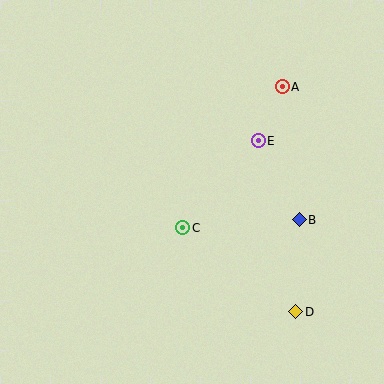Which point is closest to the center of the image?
Point C at (183, 228) is closest to the center.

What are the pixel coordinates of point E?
Point E is at (258, 141).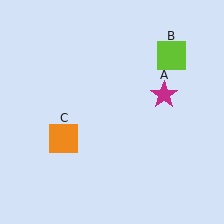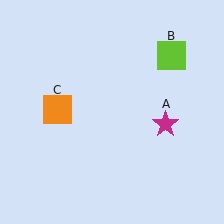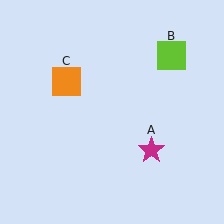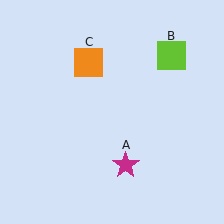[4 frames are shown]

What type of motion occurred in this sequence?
The magenta star (object A), orange square (object C) rotated clockwise around the center of the scene.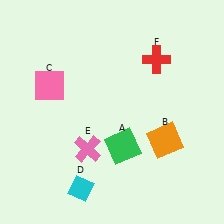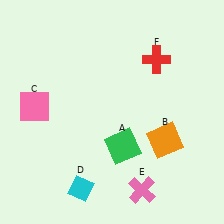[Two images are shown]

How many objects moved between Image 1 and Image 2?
2 objects moved between the two images.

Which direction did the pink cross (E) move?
The pink cross (E) moved right.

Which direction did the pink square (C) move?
The pink square (C) moved down.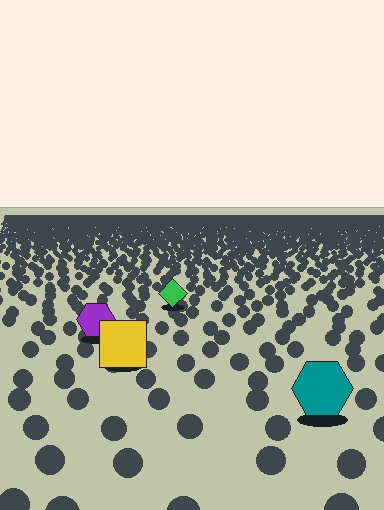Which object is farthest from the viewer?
The green diamond is farthest from the viewer. It appears smaller and the ground texture around it is denser.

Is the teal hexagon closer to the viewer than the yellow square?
Yes. The teal hexagon is closer — you can tell from the texture gradient: the ground texture is coarser near it.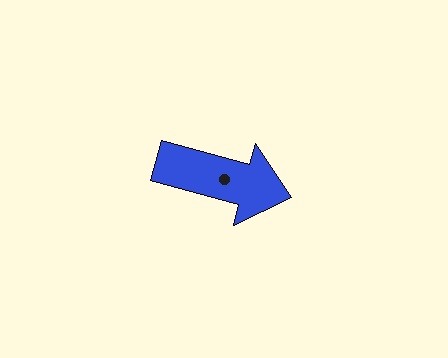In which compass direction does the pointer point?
East.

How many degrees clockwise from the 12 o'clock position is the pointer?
Approximately 105 degrees.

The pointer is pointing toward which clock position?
Roughly 4 o'clock.